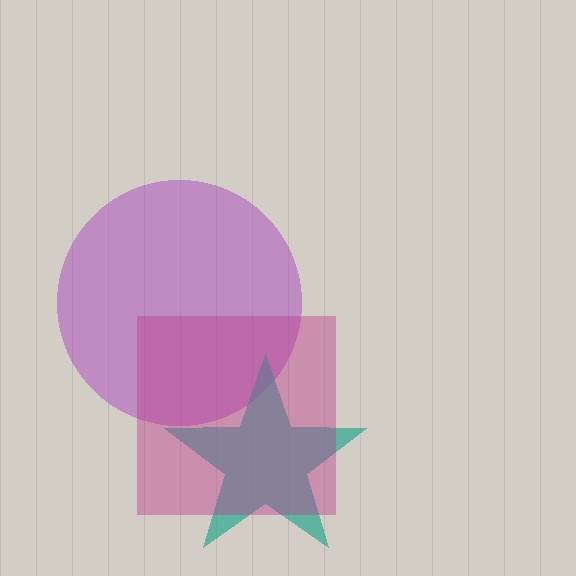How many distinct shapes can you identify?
There are 3 distinct shapes: a purple circle, a teal star, a magenta square.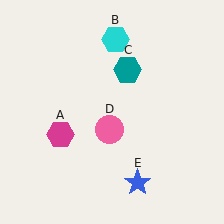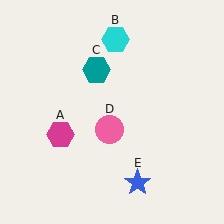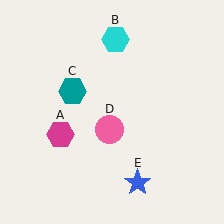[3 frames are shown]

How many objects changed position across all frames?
1 object changed position: teal hexagon (object C).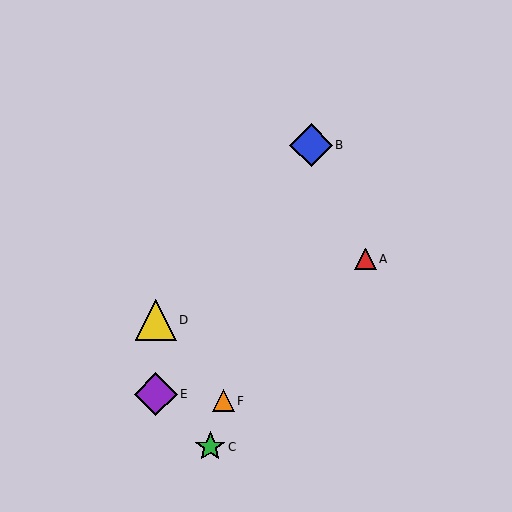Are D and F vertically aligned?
No, D is at x≈156 and F is at x≈223.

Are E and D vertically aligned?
Yes, both are at x≈156.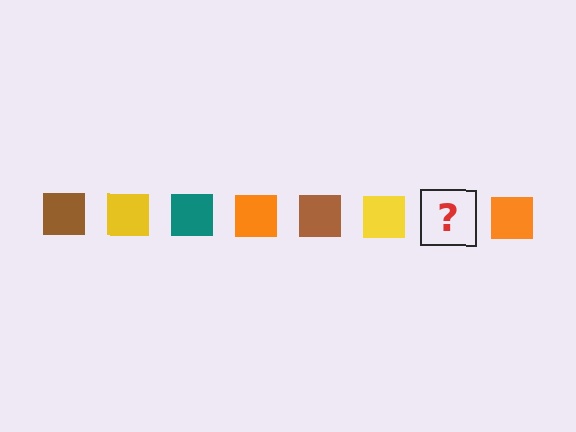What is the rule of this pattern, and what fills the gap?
The rule is that the pattern cycles through brown, yellow, teal, orange squares. The gap should be filled with a teal square.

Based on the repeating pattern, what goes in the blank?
The blank should be a teal square.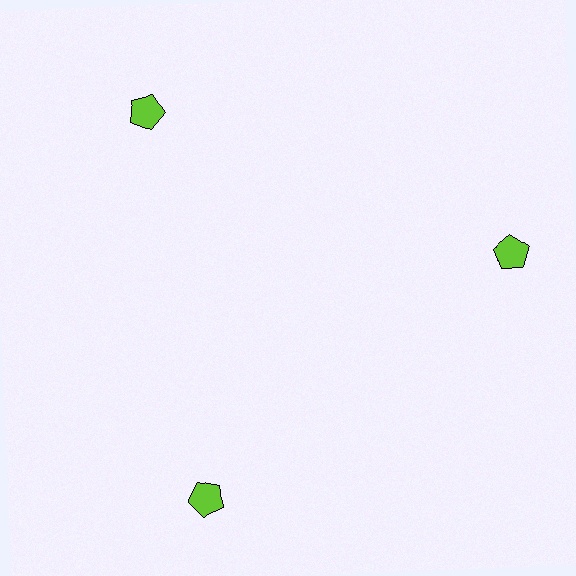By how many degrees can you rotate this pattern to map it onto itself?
The pattern maps onto itself every 120 degrees of rotation.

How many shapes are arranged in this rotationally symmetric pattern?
There are 3 shapes, arranged in 3 groups of 1.